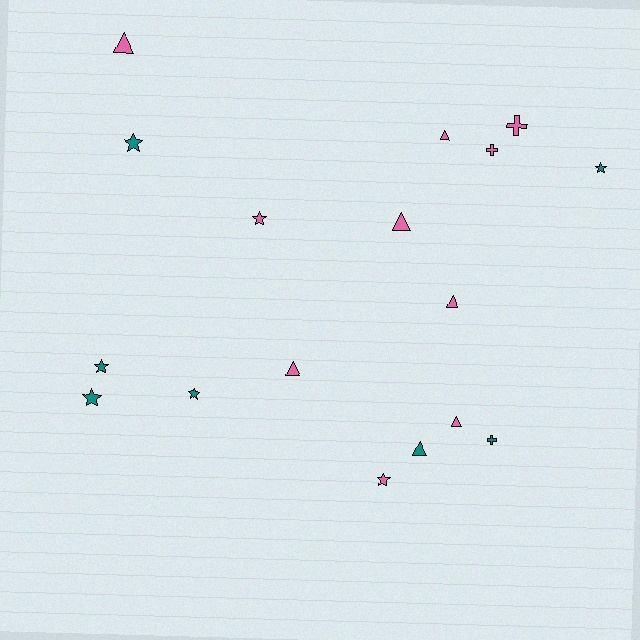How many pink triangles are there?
There are 6 pink triangles.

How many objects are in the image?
There are 17 objects.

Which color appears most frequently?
Pink, with 10 objects.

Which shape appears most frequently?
Star, with 7 objects.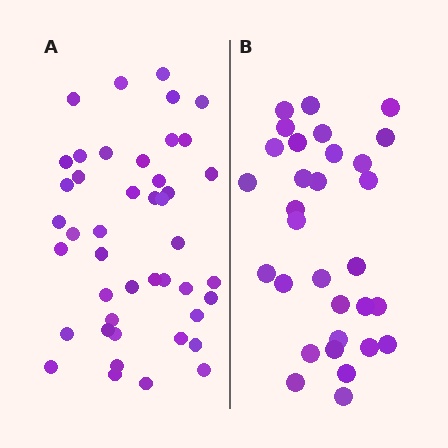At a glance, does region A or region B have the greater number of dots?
Region A (the left region) has more dots.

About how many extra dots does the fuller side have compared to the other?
Region A has approximately 15 more dots than region B.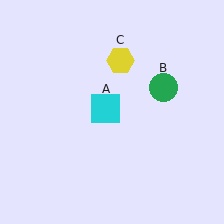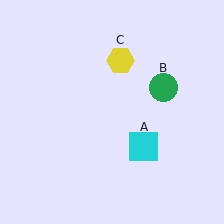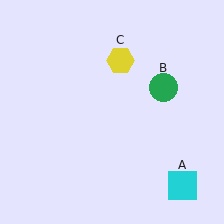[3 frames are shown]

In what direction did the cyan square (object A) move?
The cyan square (object A) moved down and to the right.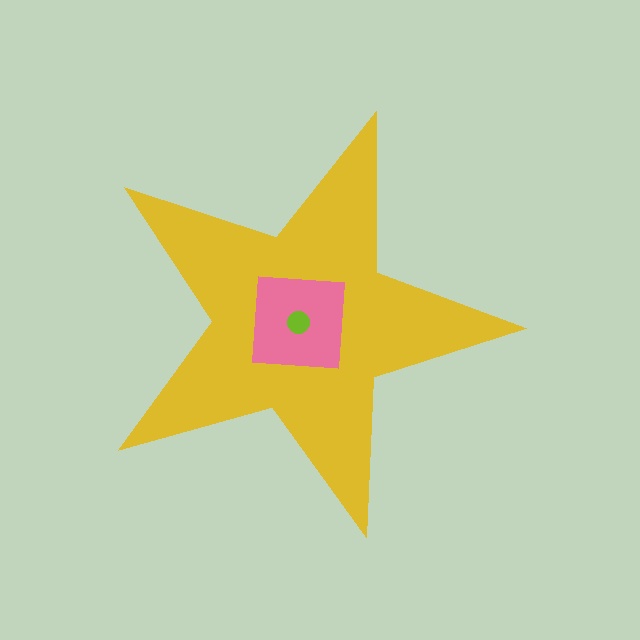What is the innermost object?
The lime circle.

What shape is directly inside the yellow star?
The pink square.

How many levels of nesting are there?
3.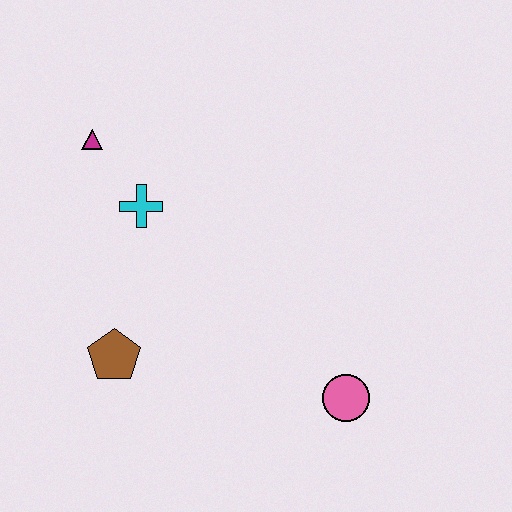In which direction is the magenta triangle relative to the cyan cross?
The magenta triangle is above the cyan cross.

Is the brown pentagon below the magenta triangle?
Yes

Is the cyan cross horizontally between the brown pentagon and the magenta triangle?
No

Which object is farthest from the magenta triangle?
The pink circle is farthest from the magenta triangle.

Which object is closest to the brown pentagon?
The cyan cross is closest to the brown pentagon.